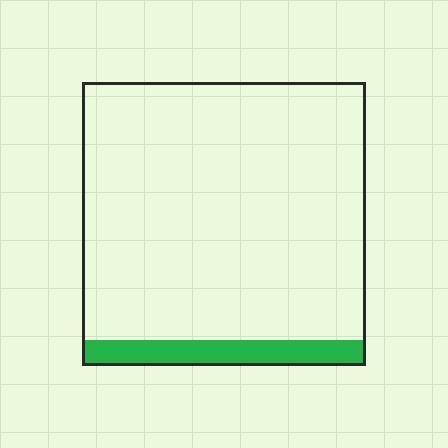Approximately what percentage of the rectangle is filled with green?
Approximately 10%.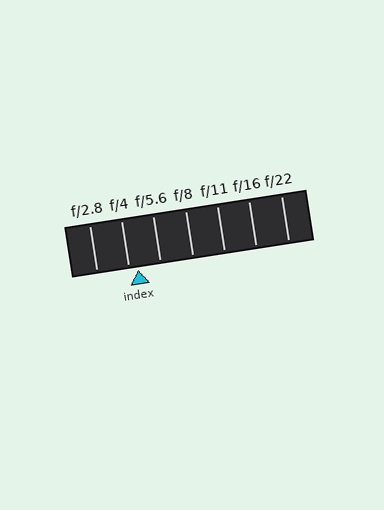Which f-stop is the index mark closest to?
The index mark is closest to f/4.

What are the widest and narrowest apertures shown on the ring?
The widest aperture shown is f/2.8 and the narrowest is f/22.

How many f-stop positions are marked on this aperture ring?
There are 7 f-stop positions marked.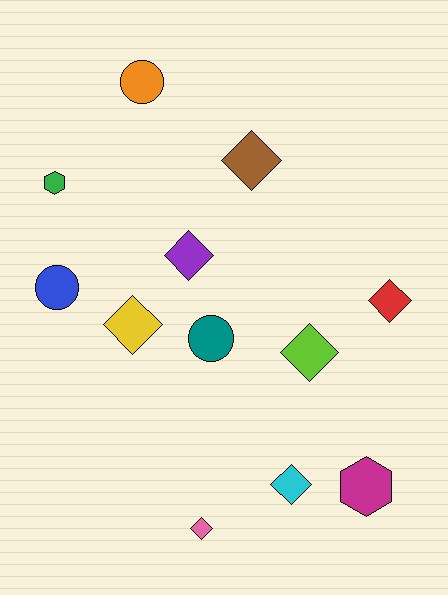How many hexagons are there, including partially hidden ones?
There are 2 hexagons.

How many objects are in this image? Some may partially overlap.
There are 12 objects.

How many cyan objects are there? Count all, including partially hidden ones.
There is 1 cyan object.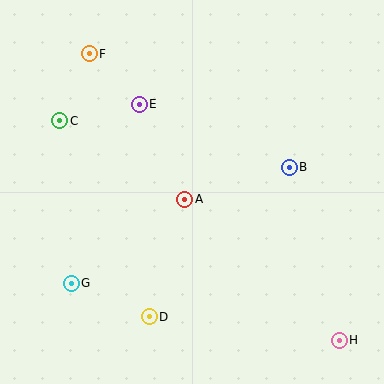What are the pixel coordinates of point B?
Point B is at (289, 167).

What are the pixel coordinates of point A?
Point A is at (185, 199).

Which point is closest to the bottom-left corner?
Point G is closest to the bottom-left corner.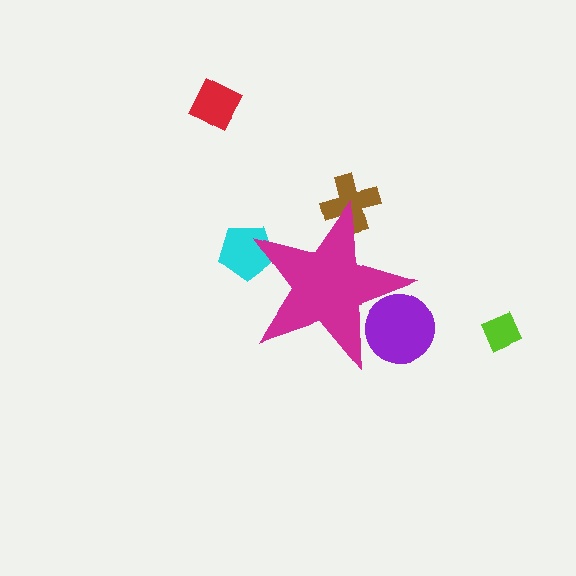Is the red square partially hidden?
No, the red square is fully visible.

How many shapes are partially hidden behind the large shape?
3 shapes are partially hidden.